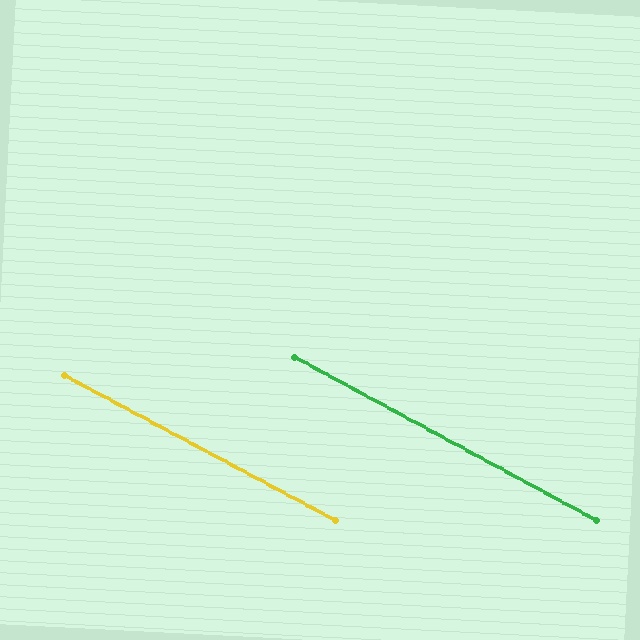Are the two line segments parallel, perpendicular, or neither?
Parallel — their directions differ by only 0.3°.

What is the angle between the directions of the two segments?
Approximately 0 degrees.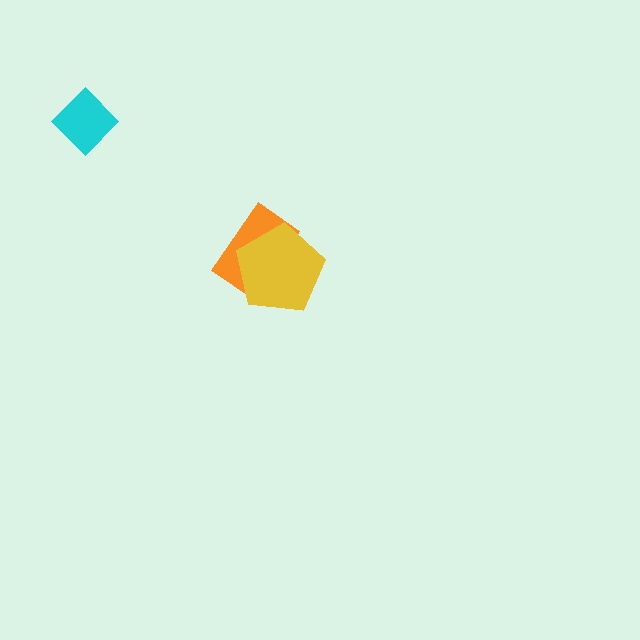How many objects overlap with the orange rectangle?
1 object overlaps with the orange rectangle.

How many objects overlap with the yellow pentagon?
1 object overlaps with the yellow pentagon.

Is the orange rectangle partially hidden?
Yes, it is partially covered by another shape.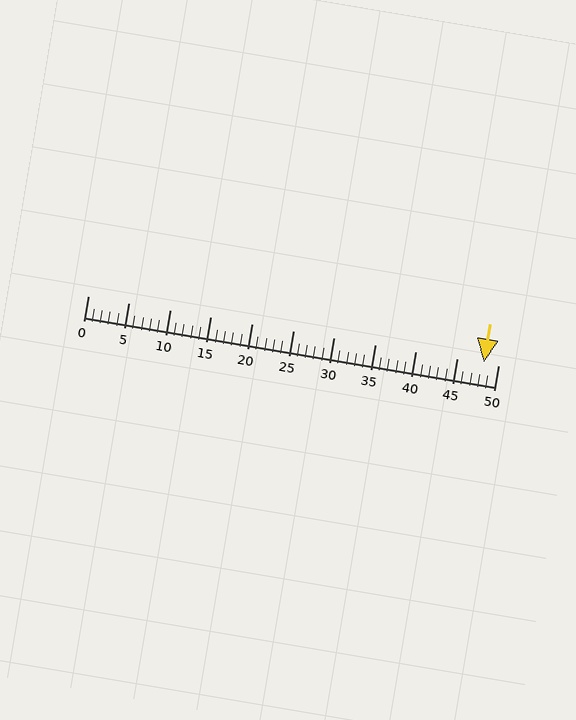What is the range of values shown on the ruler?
The ruler shows values from 0 to 50.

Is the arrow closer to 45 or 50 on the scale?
The arrow is closer to 50.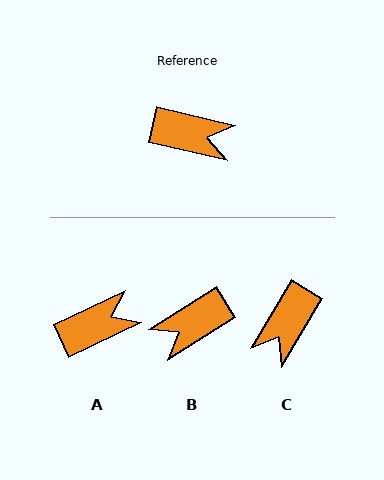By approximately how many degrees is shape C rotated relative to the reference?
Approximately 108 degrees clockwise.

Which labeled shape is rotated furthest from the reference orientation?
B, about 135 degrees away.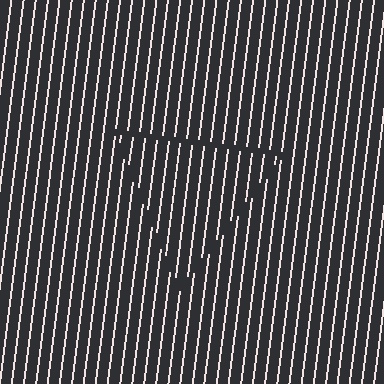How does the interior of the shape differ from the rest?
The interior of the shape contains the same grating, shifted by half a period — the contour is defined by the phase discontinuity where line-ends from the inner and outer gratings abut.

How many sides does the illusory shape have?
3 sides — the line-ends trace a triangle.